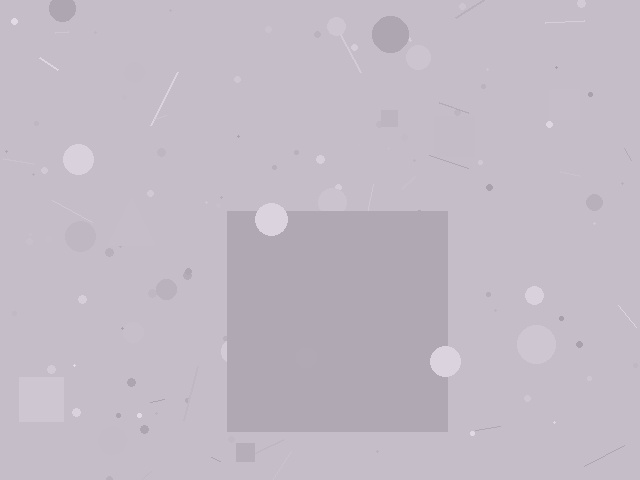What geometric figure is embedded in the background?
A square is embedded in the background.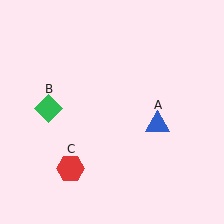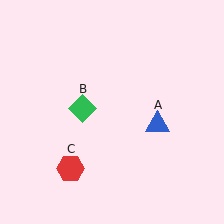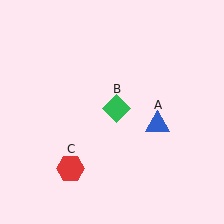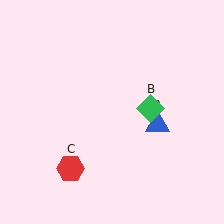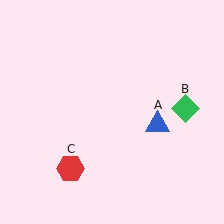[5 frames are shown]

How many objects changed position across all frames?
1 object changed position: green diamond (object B).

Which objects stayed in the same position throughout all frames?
Blue triangle (object A) and red hexagon (object C) remained stationary.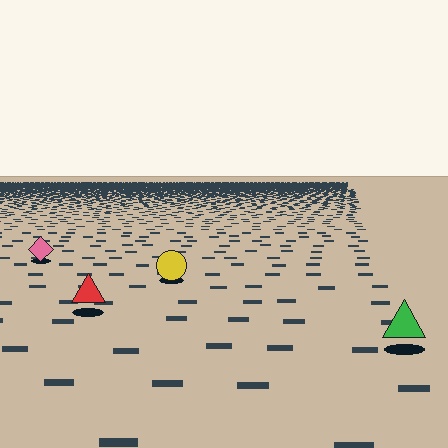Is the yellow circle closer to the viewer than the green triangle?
No. The green triangle is closer — you can tell from the texture gradient: the ground texture is coarser near it.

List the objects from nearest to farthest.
From nearest to farthest: the green triangle, the red triangle, the yellow circle, the pink diamond.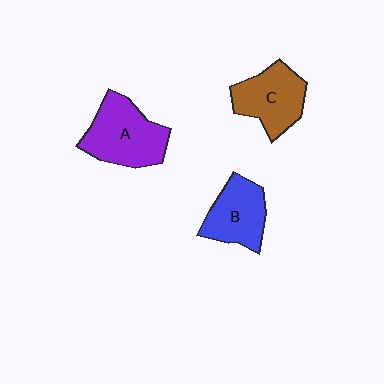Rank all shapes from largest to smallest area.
From largest to smallest: A (purple), C (brown), B (blue).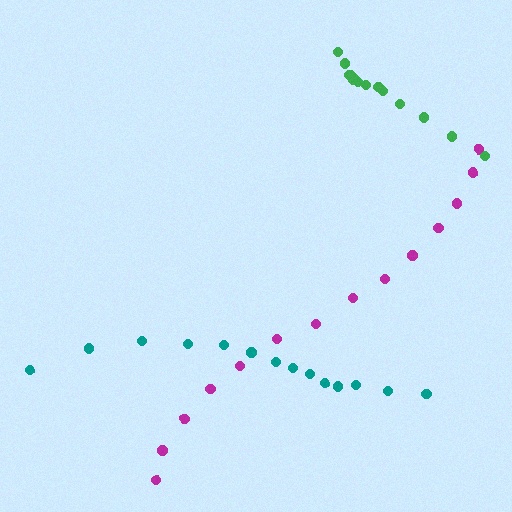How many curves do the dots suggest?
There are 3 distinct paths.